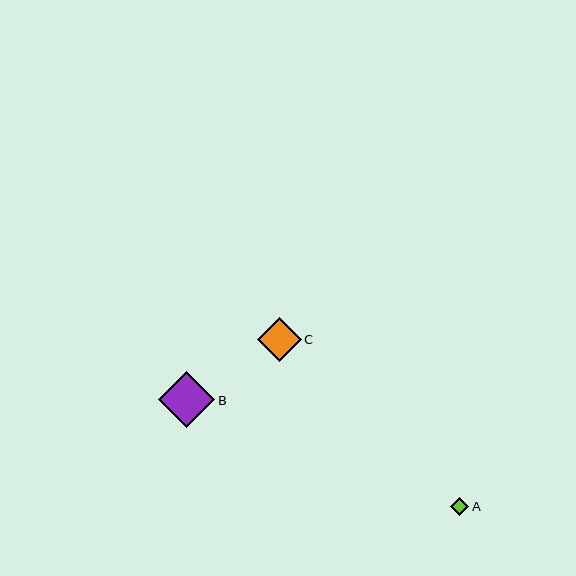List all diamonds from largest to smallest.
From largest to smallest: B, C, A.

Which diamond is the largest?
Diamond B is the largest with a size of approximately 56 pixels.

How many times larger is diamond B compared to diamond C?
Diamond B is approximately 1.3 times the size of diamond C.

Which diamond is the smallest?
Diamond A is the smallest with a size of approximately 18 pixels.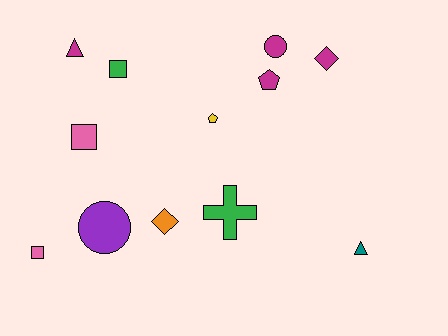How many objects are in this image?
There are 12 objects.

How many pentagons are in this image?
There are 2 pentagons.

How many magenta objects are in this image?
There are 4 magenta objects.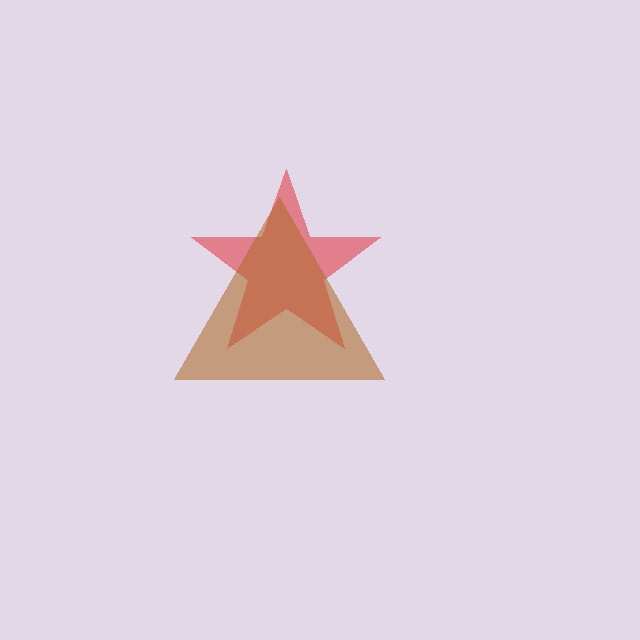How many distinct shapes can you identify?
There are 2 distinct shapes: a red star, a brown triangle.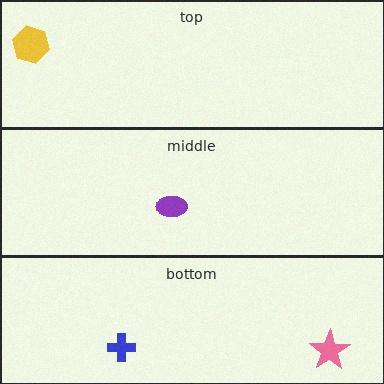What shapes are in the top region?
The yellow hexagon.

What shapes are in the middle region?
The purple ellipse.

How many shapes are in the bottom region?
2.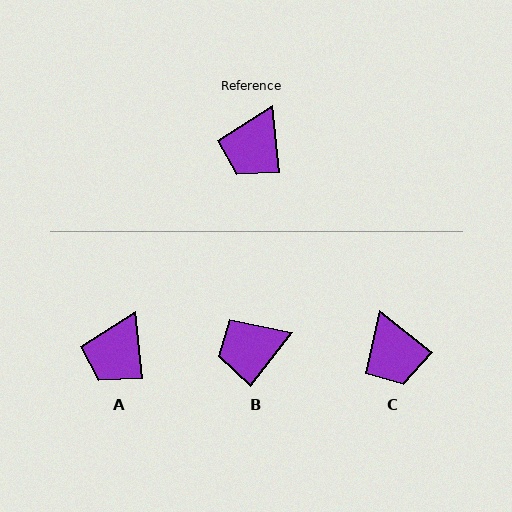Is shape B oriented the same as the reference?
No, it is off by about 44 degrees.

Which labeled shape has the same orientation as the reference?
A.